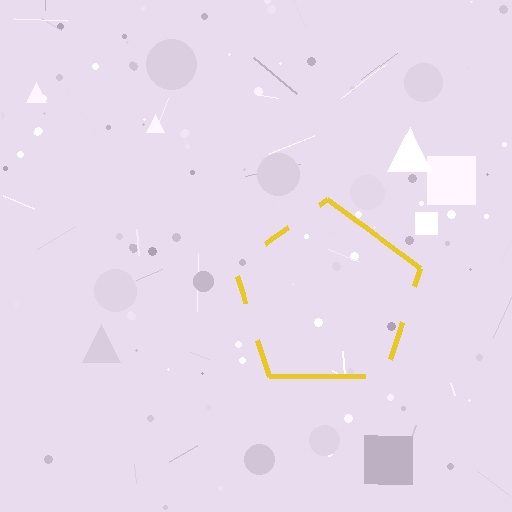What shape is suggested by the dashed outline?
The dashed outline suggests a pentagon.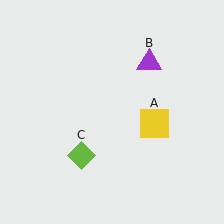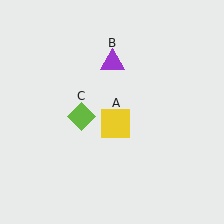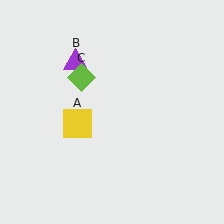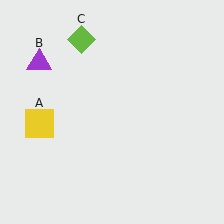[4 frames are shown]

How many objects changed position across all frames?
3 objects changed position: yellow square (object A), purple triangle (object B), lime diamond (object C).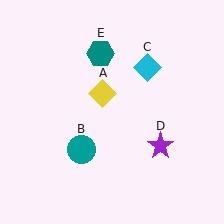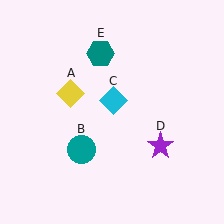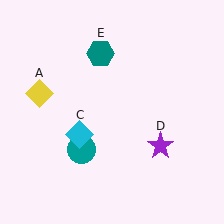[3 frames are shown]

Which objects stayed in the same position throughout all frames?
Teal circle (object B) and purple star (object D) and teal hexagon (object E) remained stationary.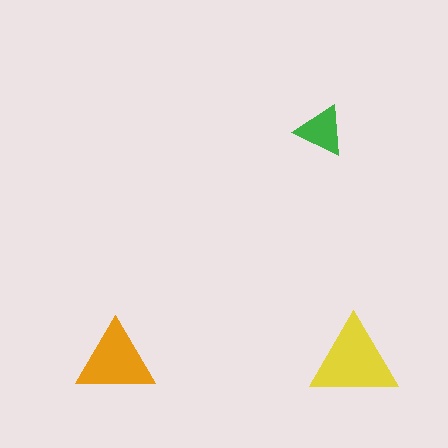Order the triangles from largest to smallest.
the yellow one, the orange one, the green one.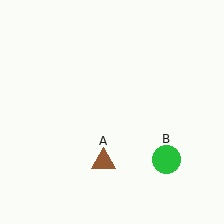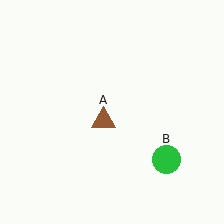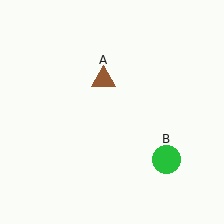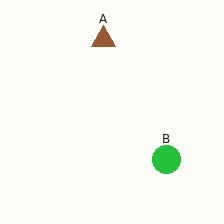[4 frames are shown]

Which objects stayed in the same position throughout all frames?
Green circle (object B) remained stationary.